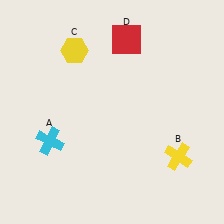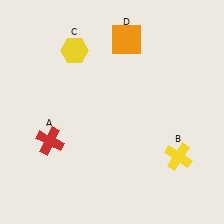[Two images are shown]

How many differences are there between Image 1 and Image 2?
There are 2 differences between the two images.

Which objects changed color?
A changed from cyan to red. D changed from red to orange.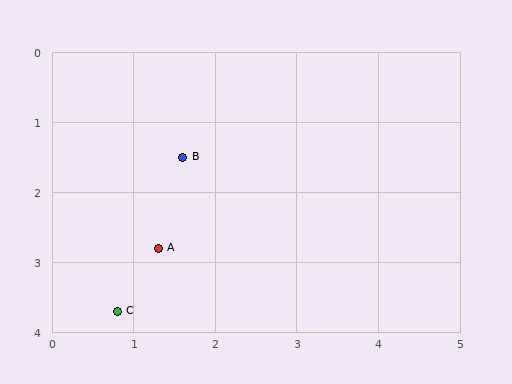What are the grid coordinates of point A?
Point A is at approximately (1.3, 2.8).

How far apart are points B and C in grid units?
Points B and C are about 2.3 grid units apart.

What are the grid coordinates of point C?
Point C is at approximately (0.8, 3.7).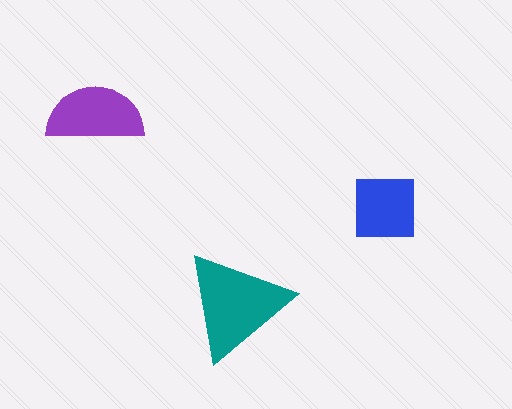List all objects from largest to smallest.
The teal triangle, the purple semicircle, the blue square.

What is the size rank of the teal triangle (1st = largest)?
1st.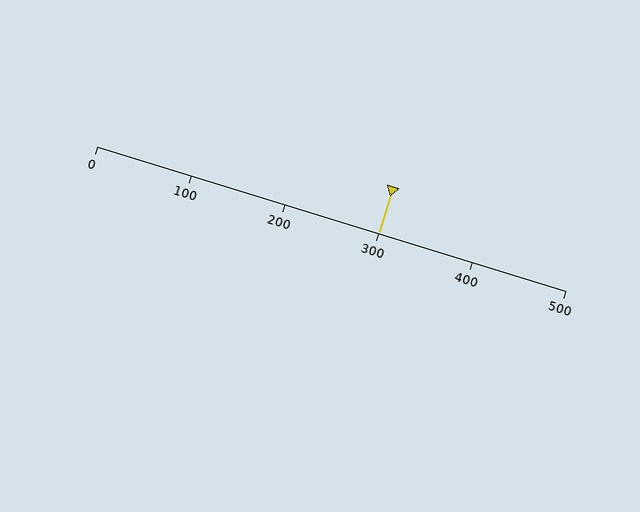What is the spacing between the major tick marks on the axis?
The major ticks are spaced 100 apart.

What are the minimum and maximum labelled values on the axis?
The axis runs from 0 to 500.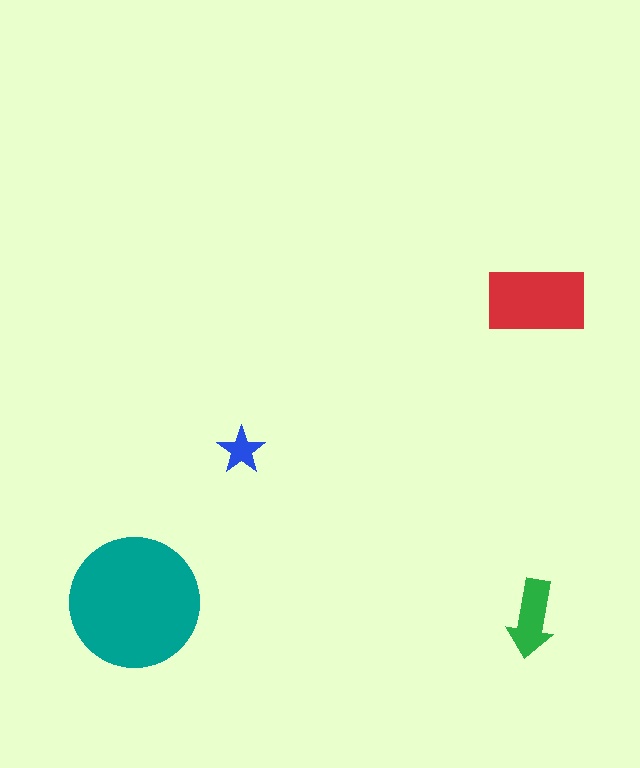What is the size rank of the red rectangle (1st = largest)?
2nd.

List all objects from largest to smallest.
The teal circle, the red rectangle, the green arrow, the blue star.